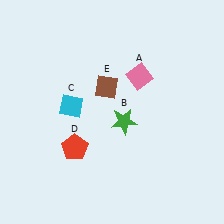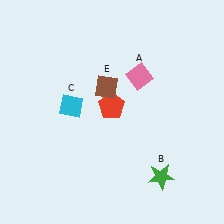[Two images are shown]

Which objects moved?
The objects that moved are: the green star (B), the red pentagon (D).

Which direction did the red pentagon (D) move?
The red pentagon (D) moved up.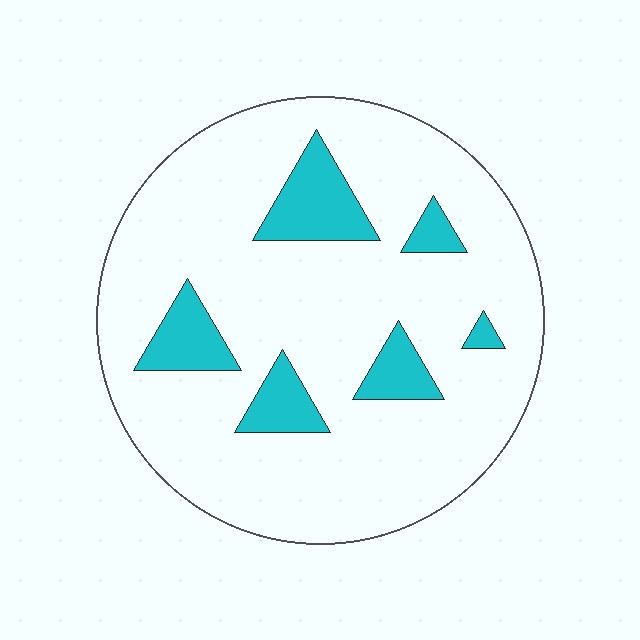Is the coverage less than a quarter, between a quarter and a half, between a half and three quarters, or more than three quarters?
Less than a quarter.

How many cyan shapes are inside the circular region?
6.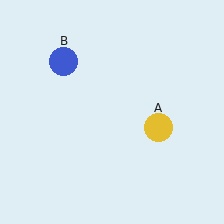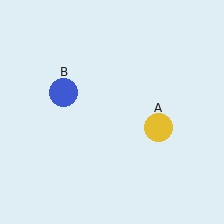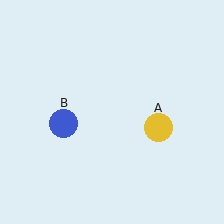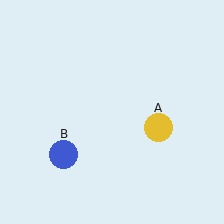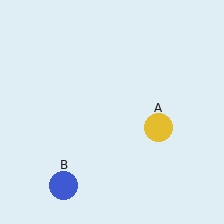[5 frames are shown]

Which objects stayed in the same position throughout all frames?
Yellow circle (object A) remained stationary.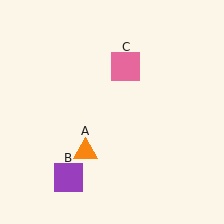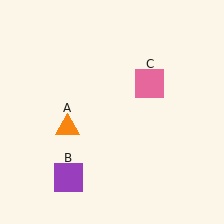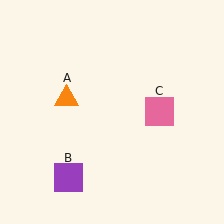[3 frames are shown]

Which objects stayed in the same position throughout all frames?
Purple square (object B) remained stationary.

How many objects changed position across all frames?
2 objects changed position: orange triangle (object A), pink square (object C).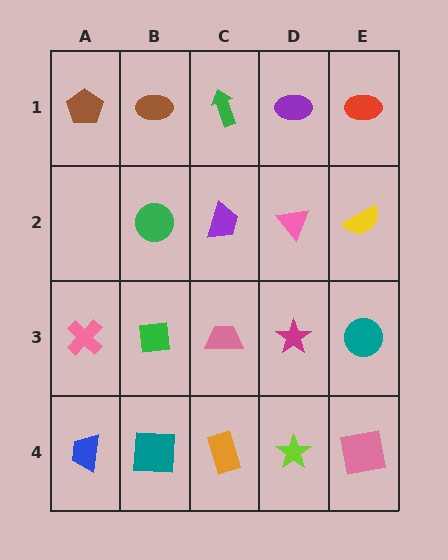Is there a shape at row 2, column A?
No, that cell is empty.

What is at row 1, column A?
A brown pentagon.